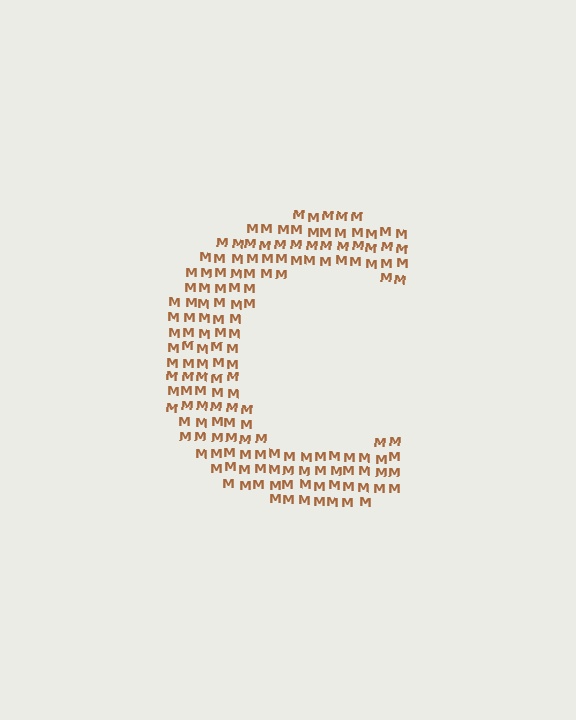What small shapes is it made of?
It is made of small letter M's.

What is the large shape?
The large shape is the letter C.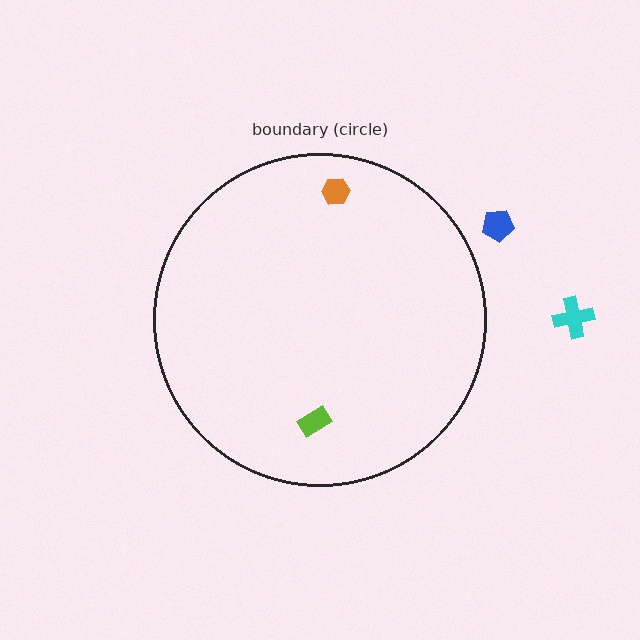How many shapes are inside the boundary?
2 inside, 2 outside.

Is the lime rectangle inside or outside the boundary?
Inside.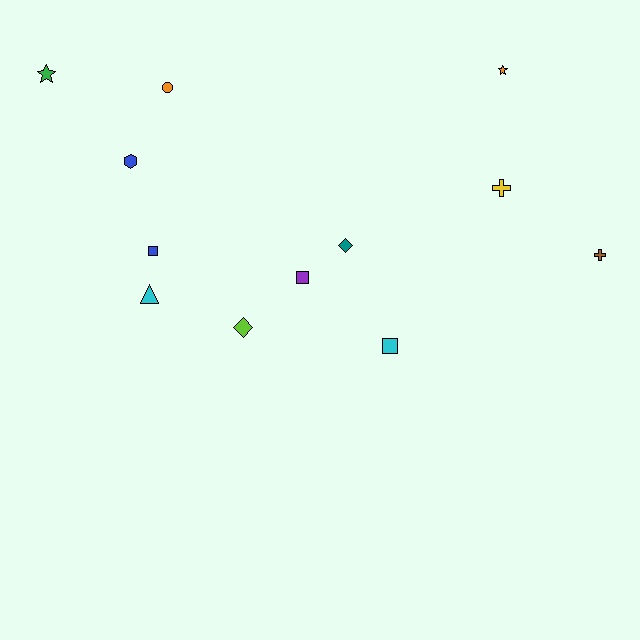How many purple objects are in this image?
There is 1 purple object.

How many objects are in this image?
There are 12 objects.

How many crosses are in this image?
There are 2 crosses.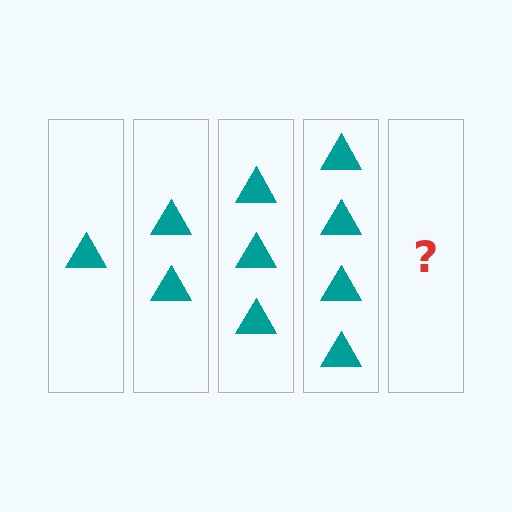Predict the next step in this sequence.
The next step is 5 triangles.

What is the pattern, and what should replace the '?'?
The pattern is that each step adds one more triangle. The '?' should be 5 triangles.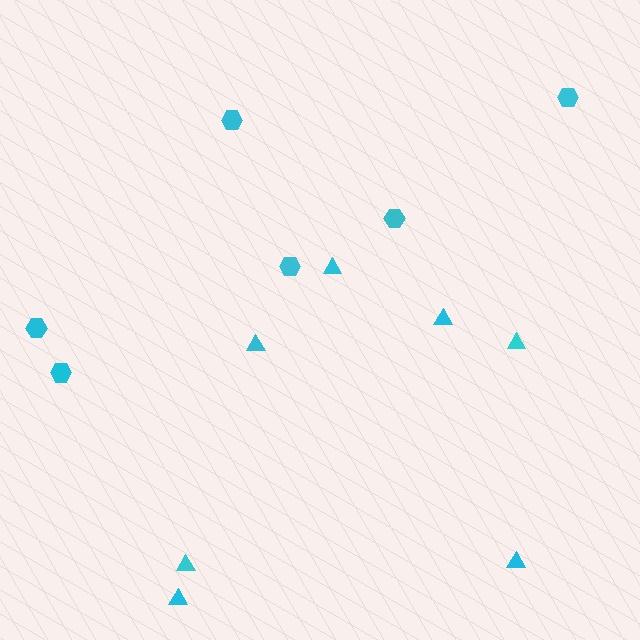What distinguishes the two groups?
There are 2 groups: one group of triangles (7) and one group of hexagons (6).